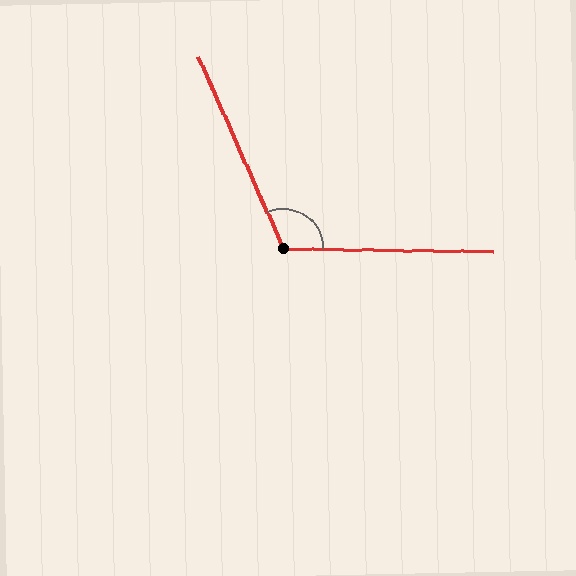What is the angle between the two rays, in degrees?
Approximately 115 degrees.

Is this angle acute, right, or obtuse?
It is obtuse.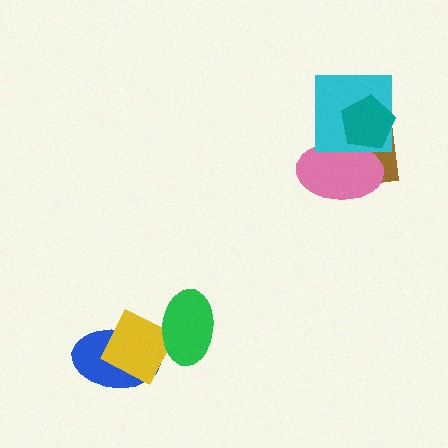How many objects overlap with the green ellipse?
1 object overlaps with the green ellipse.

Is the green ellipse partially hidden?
No, no other shape covers it.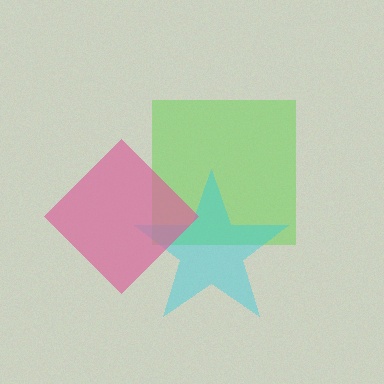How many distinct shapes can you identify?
There are 3 distinct shapes: a lime square, a cyan star, a pink diamond.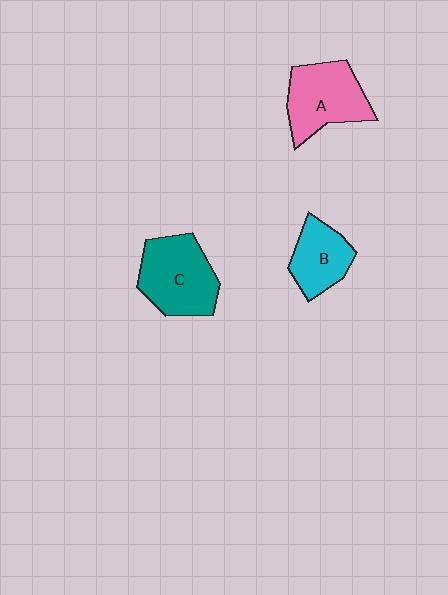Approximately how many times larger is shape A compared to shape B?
Approximately 1.4 times.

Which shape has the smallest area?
Shape B (cyan).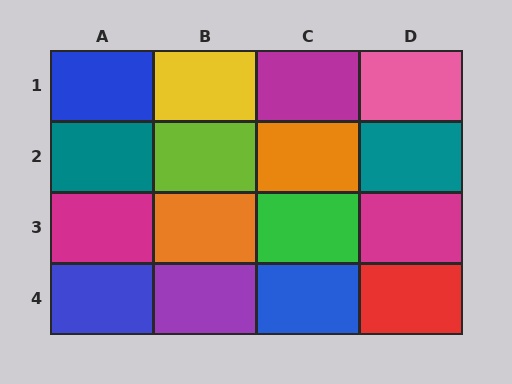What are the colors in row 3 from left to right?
Magenta, orange, green, magenta.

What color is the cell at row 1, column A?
Blue.